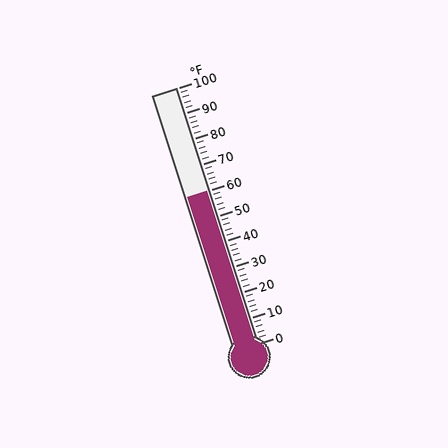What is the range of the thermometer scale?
The thermometer scale ranges from 0°F to 100°F.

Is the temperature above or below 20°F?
The temperature is above 20°F.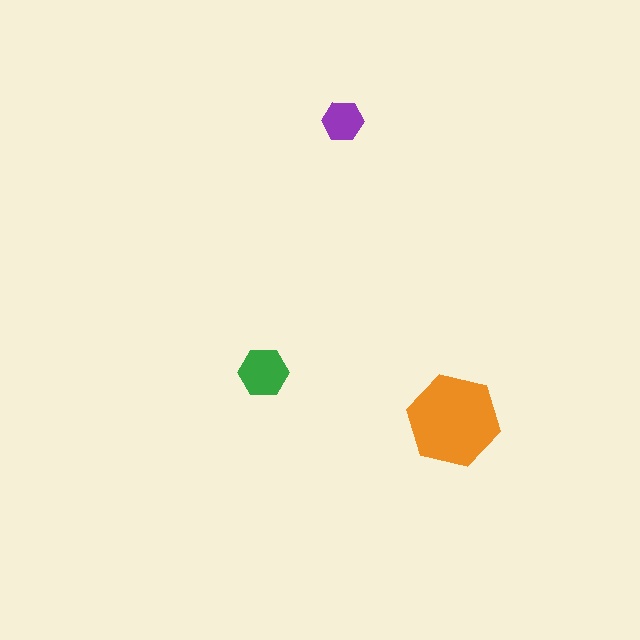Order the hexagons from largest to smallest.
the orange one, the green one, the purple one.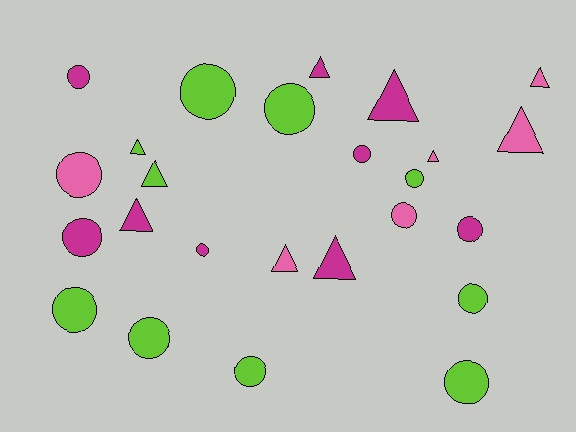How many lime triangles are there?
There are 2 lime triangles.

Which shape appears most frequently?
Circle, with 15 objects.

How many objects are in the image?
There are 25 objects.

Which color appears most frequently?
Lime, with 10 objects.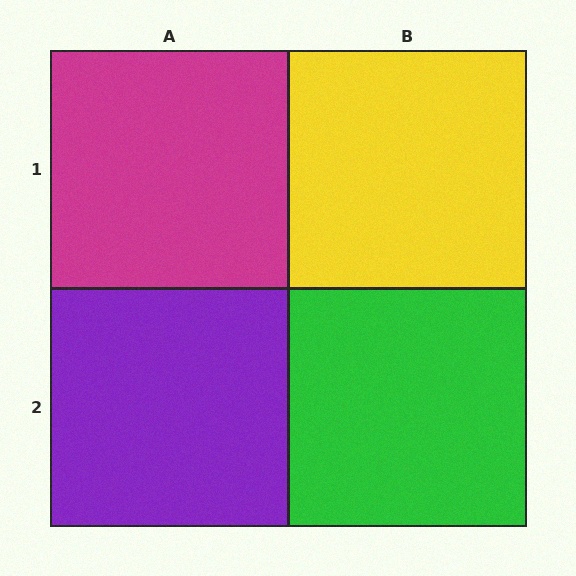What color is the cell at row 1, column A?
Magenta.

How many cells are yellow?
1 cell is yellow.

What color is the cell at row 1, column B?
Yellow.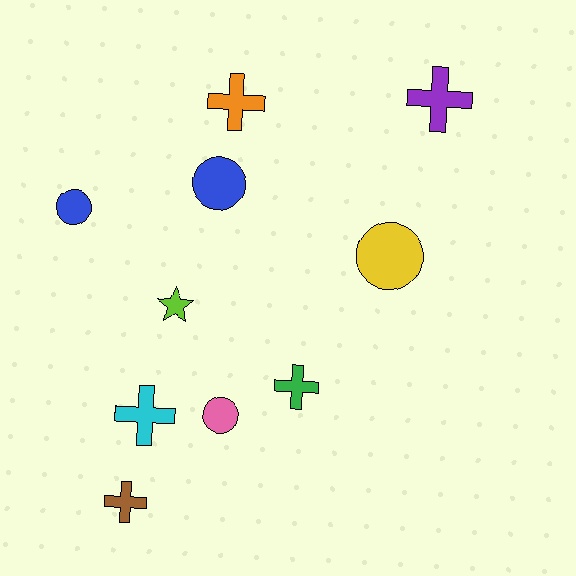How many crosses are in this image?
There are 5 crosses.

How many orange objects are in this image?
There is 1 orange object.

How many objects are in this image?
There are 10 objects.